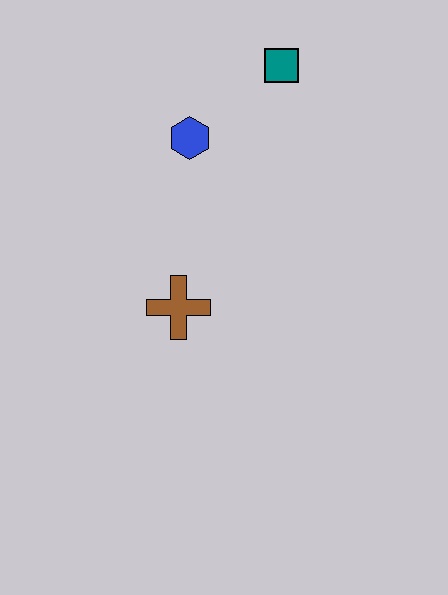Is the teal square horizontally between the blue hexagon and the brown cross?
No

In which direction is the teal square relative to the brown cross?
The teal square is above the brown cross.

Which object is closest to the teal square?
The blue hexagon is closest to the teal square.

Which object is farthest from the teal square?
The brown cross is farthest from the teal square.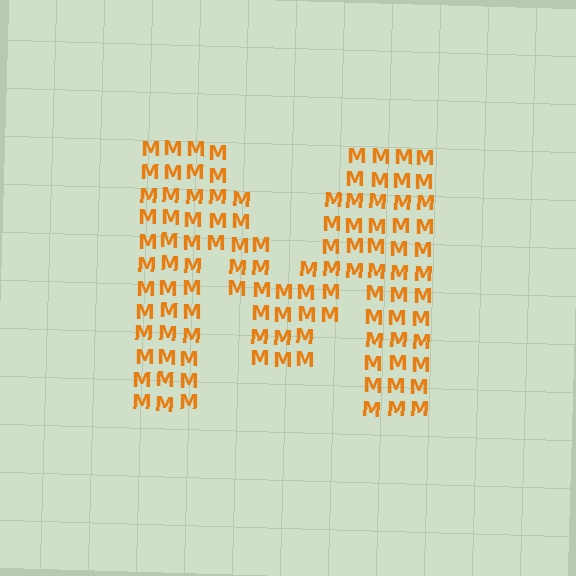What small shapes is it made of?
It is made of small letter M's.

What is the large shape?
The large shape is the letter M.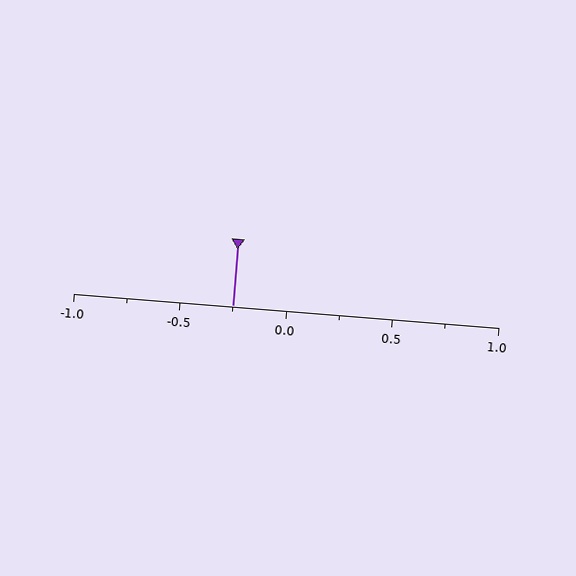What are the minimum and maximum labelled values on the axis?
The axis runs from -1.0 to 1.0.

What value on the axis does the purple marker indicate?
The marker indicates approximately -0.25.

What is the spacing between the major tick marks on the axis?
The major ticks are spaced 0.5 apart.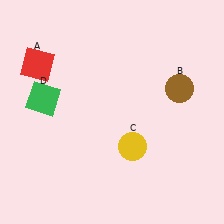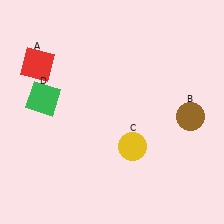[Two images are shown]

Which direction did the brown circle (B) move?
The brown circle (B) moved down.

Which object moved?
The brown circle (B) moved down.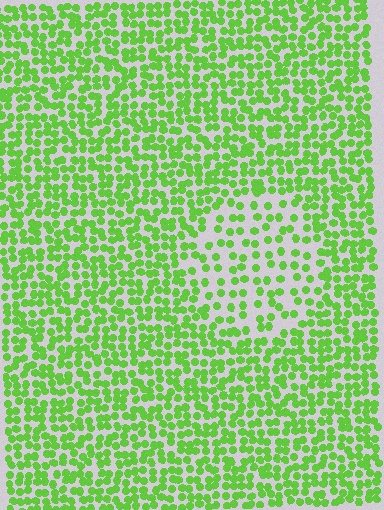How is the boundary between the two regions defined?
The boundary is defined by a change in element density (approximately 2.0x ratio). All elements are the same color, size, and shape.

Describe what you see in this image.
The image contains small lime elements arranged at two different densities. A circle-shaped region is visible where the elements are less densely packed than the surrounding area.